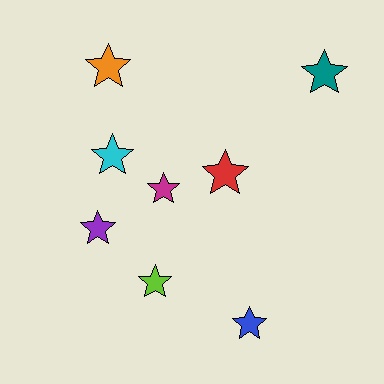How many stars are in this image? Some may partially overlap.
There are 8 stars.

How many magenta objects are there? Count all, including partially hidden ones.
There is 1 magenta object.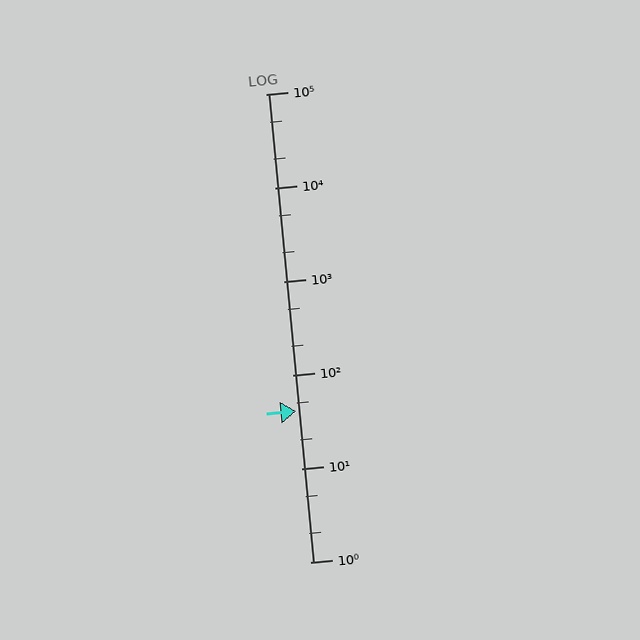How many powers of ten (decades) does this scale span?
The scale spans 5 decades, from 1 to 100000.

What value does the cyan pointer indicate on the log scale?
The pointer indicates approximately 41.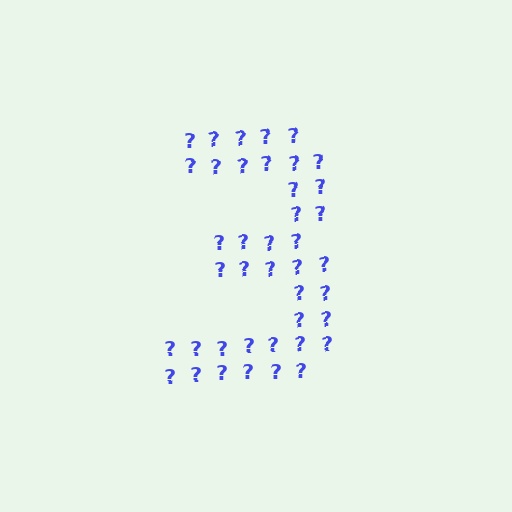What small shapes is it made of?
It is made of small question marks.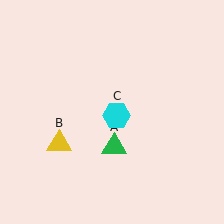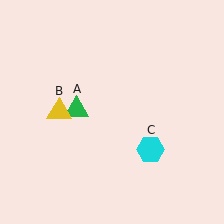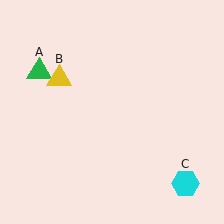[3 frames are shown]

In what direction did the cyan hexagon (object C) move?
The cyan hexagon (object C) moved down and to the right.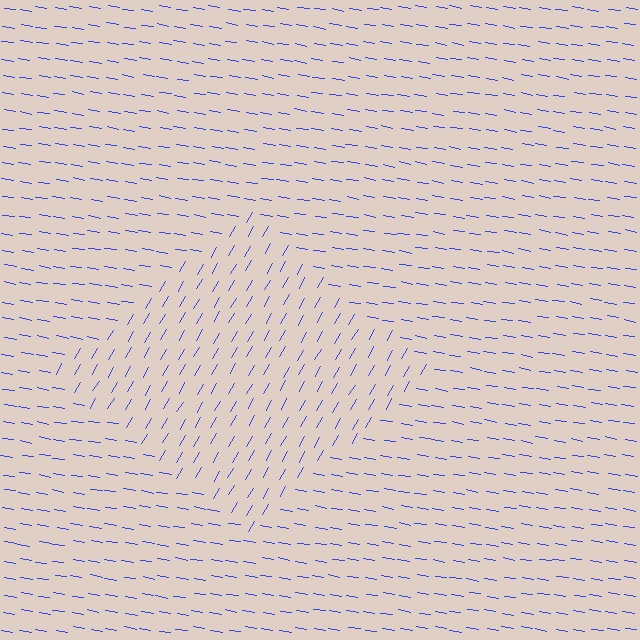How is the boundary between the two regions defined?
The boundary is defined purely by a change in line orientation (approximately 69 degrees difference). All lines are the same color and thickness.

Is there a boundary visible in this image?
Yes, there is a texture boundary formed by a change in line orientation.